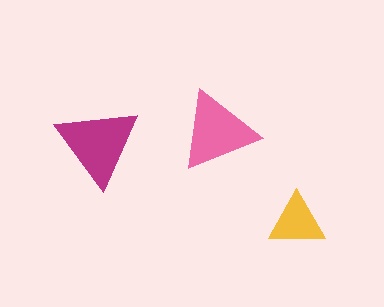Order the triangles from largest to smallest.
the magenta one, the pink one, the yellow one.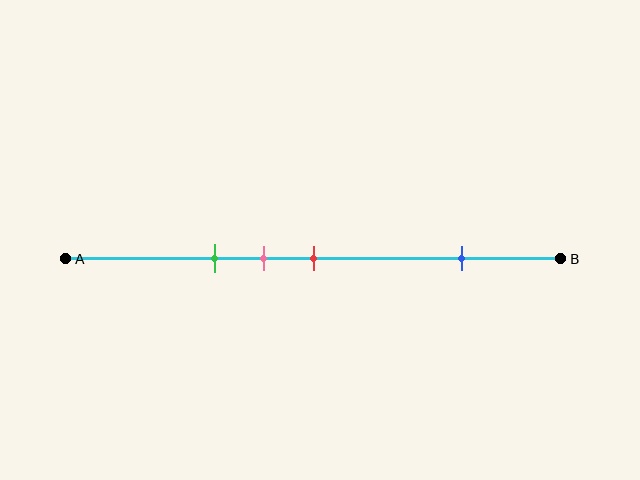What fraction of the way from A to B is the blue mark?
The blue mark is approximately 80% (0.8) of the way from A to B.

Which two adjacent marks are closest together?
The pink and red marks are the closest adjacent pair.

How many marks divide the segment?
There are 4 marks dividing the segment.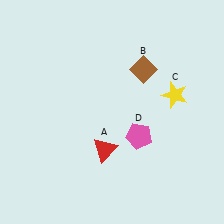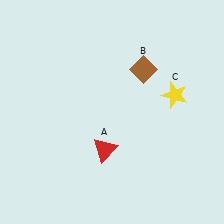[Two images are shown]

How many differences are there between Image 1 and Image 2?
There is 1 difference between the two images.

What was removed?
The pink pentagon (D) was removed in Image 2.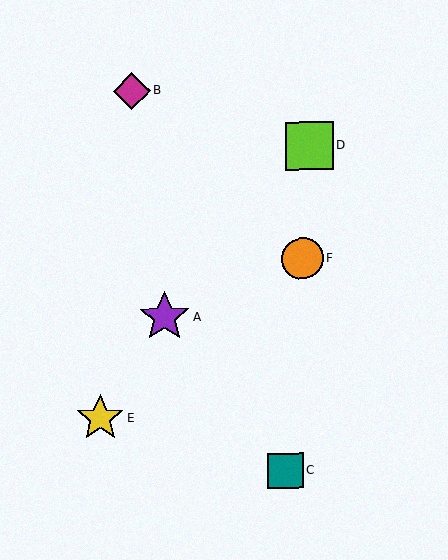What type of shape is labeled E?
Shape E is a yellow star.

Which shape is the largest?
The purple star (labeled A) is the largest.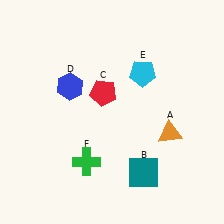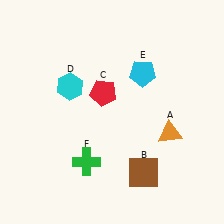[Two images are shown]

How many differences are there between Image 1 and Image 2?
There are 2 differences between the two images.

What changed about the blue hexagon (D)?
In Image 1, D is blue. In Image 2, it changed to cyan.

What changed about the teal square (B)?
In Image 1, B is teal. In Image 2, it changed to brown.